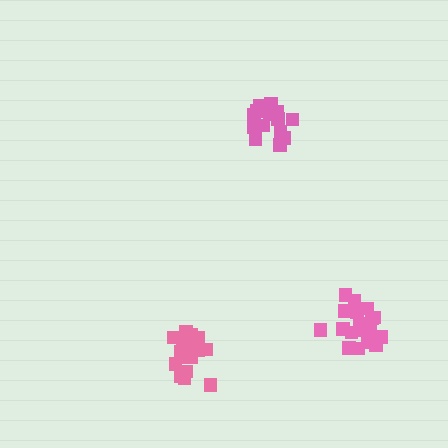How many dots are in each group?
Group 1: 20 dots, Group 2: 16 dots, Group 3: 18 dots (54 total).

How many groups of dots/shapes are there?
There are 3 groups.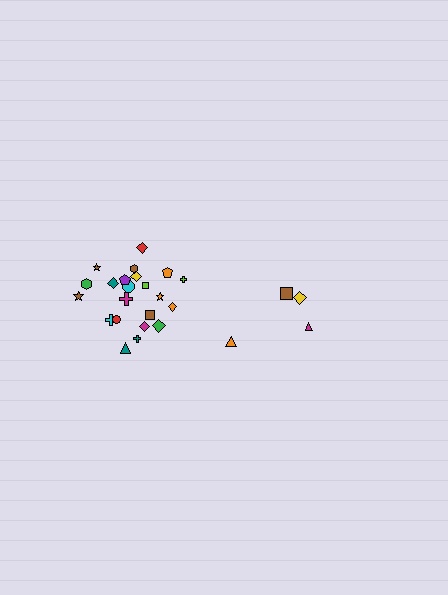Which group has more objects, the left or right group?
The left group.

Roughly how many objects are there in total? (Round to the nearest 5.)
Roughly 25 objects in total.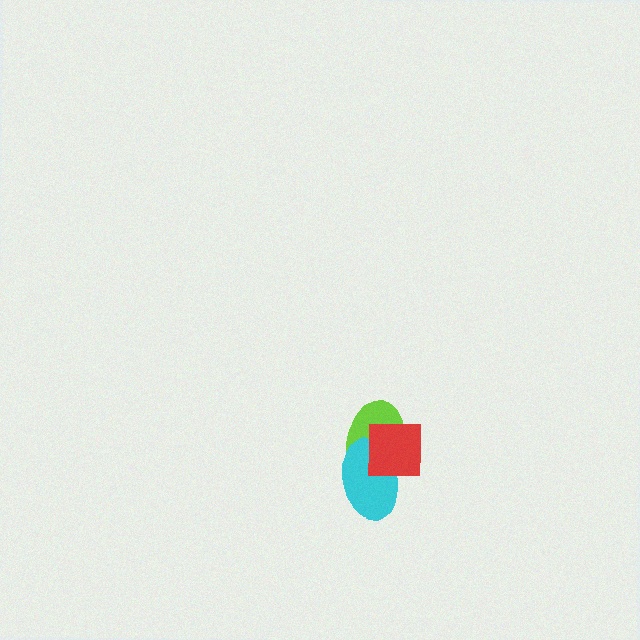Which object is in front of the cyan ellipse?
The red square is in front of the cyan ellipse.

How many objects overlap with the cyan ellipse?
2 objects overlap with the cyan ellipse.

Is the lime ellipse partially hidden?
Yes, it is partially covered by another shape.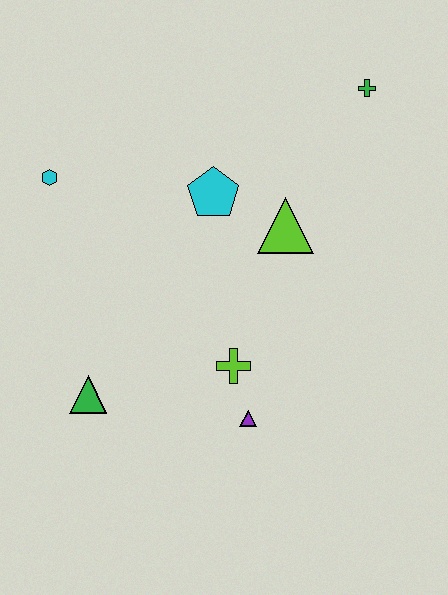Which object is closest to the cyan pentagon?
The lime triangle is closest to the cyan pentagon.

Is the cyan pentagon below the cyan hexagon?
Yes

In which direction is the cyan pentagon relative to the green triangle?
The cyan pentagon is above the green triangle.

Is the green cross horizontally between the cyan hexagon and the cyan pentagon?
No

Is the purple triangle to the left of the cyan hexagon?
No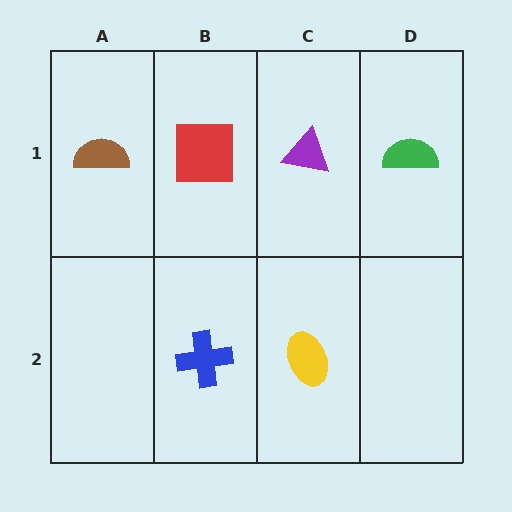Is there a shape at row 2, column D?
No, that cell is empty.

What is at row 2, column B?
A blue cross.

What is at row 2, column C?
A yellow ellipse.